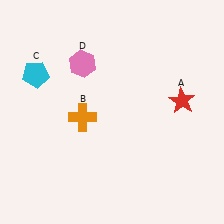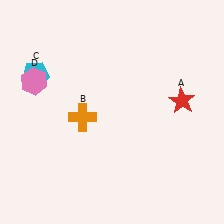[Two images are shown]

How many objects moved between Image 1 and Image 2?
1 object moved between the two images.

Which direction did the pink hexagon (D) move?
The pink hexagon (D) moved left.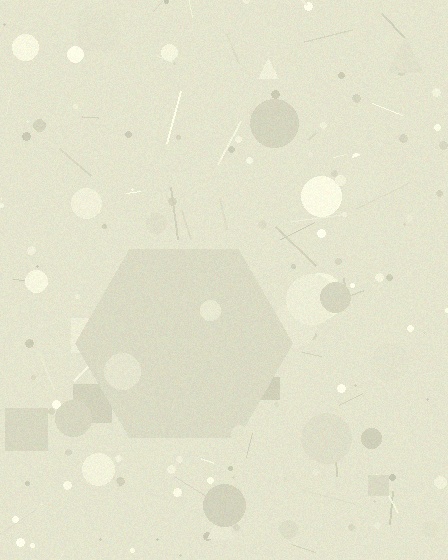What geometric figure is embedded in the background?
A hexagon is embedded in the background.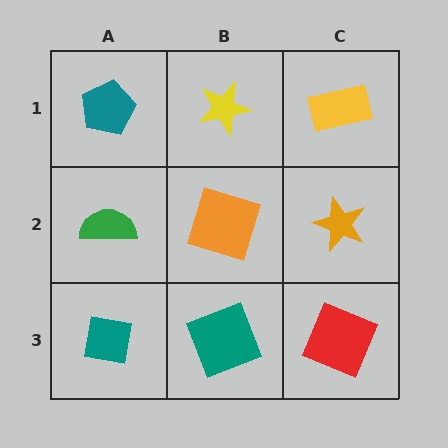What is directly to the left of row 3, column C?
A teal square.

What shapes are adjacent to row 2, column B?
A yellow star (row 1, column B), a teal square (row 3, column B), a green semicircle (row 2, column A), an orange star (row 2, column C).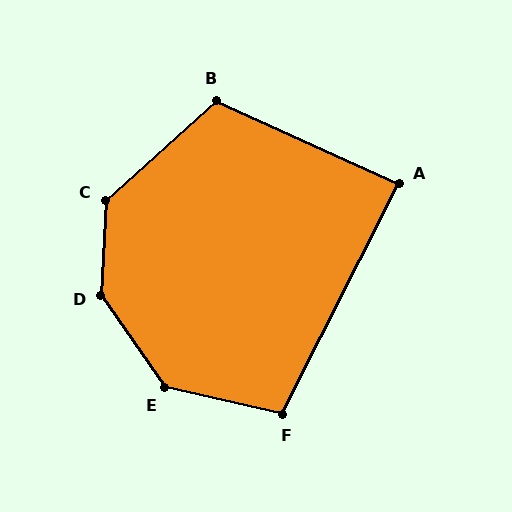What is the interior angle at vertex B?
Approximately 114 degrees (obtuse).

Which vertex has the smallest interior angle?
A, at approximately 88 degrees.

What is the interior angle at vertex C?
Approximately 135 degrees (obtuse).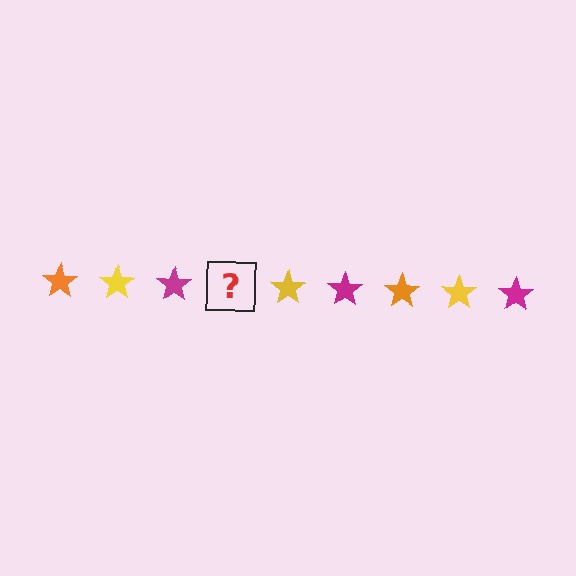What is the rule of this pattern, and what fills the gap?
The rule is that the pattern cycles through orange, yellow, magenta stars. The gap should be filled with an orange star.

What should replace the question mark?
The question mark should be replaced with an orange star.